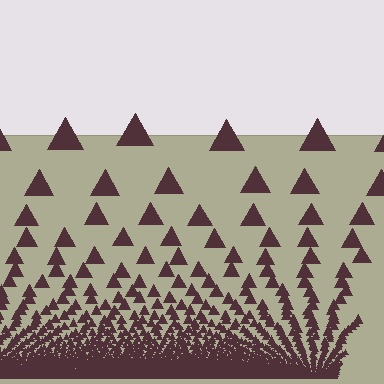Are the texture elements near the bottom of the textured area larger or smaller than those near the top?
Smaller. The gradient is inverted — elements near the bottom are smaller and denser.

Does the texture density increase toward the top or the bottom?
Density increases toward the bottom.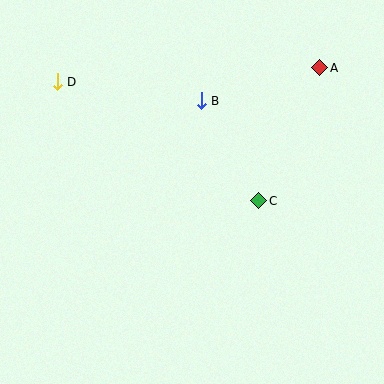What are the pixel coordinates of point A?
Point A is at (320, 68).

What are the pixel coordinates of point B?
Point B is at (201, 101).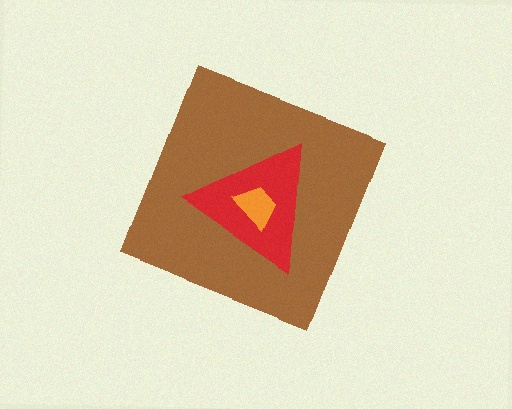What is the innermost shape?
The orange trapezoid.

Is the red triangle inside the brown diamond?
Yes.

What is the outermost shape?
The brown diamond.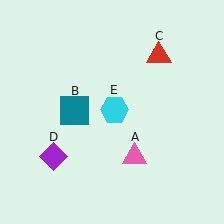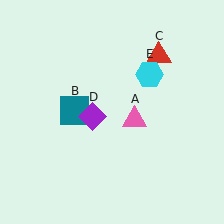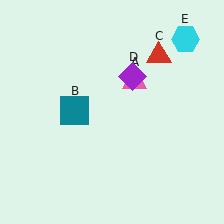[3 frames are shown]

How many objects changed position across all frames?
3 objects changed position: pink triangle (object A), purple diamond (object D), cyan hexagon (object E).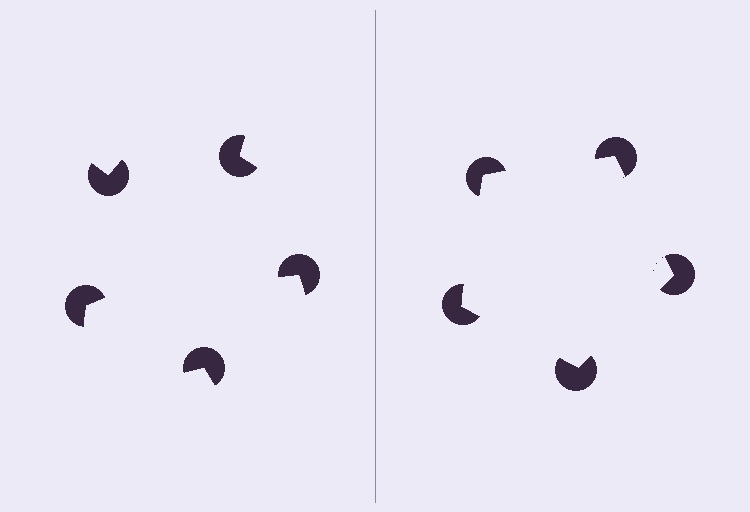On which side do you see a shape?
An illusory pentagon appears on the right side. On the left side the wedge cuts are rotated, so no coherent shape forms.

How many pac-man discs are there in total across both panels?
10 — 5 on each side.